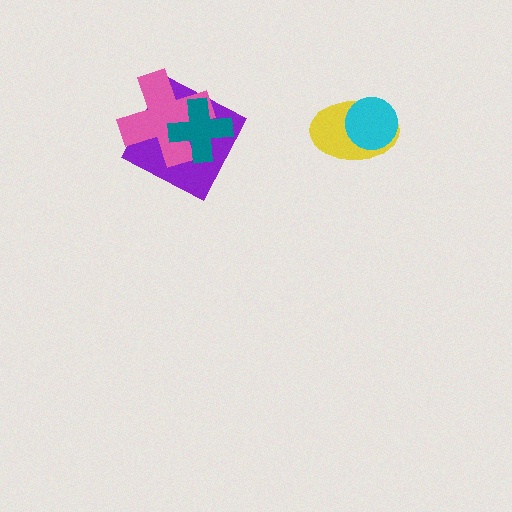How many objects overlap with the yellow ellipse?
1 object overlaps with the yellow ellipse.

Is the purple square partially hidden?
Yes, it is partially covered by another shape.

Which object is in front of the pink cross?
The teal cross is in front of the pink cross.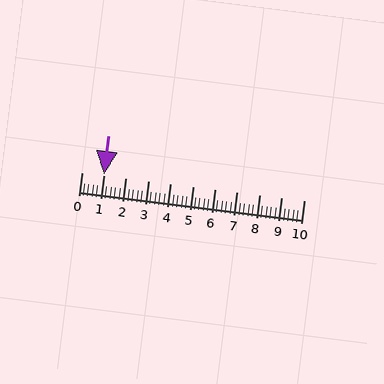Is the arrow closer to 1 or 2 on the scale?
The arrow is closer to 1.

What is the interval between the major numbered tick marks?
The major tick marks are spaced 1 units apart.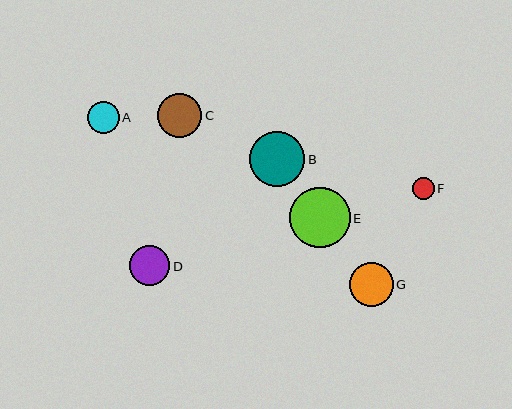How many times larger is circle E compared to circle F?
Circle E is approximately 2.7 times the size of circle F.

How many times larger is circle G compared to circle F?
Circle G is approximately 2.0 times the size of circle F.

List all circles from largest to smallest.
From largest to smallest: E, B, C, G, D, A, F.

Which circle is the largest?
Circle E is the largest with a size of approximately 60 pixels.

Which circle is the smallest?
Circle F is the smallest with a size of approximately 22 pixels.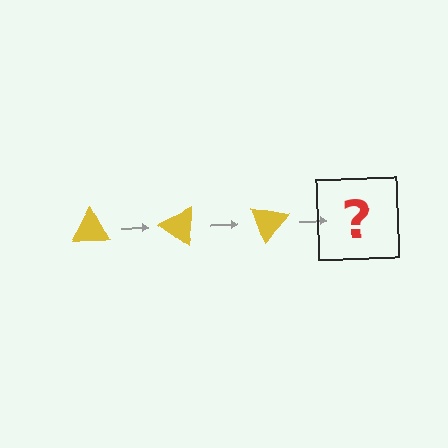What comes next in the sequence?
The next element should be a yellow triangle rotated 105 degrees.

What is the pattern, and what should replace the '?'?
The pattern is that the triangle rotates 35 degrees each step. The '?' should be a yellow triangle rotated 105 degrees.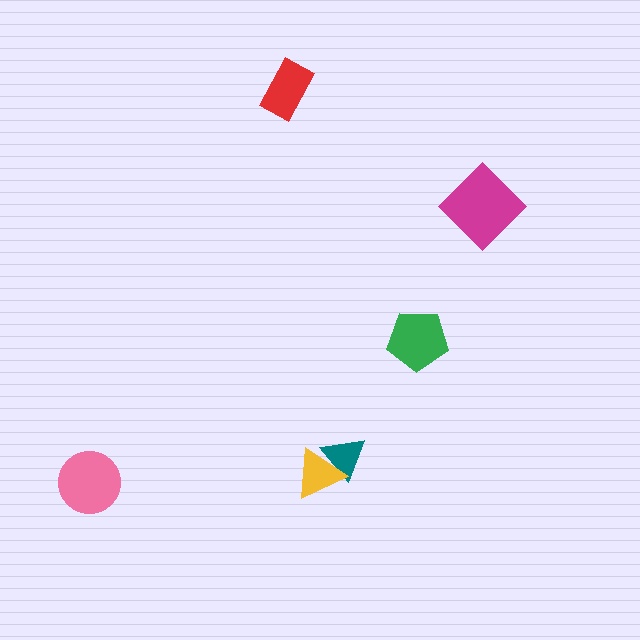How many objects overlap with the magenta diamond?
0 objects overlap with the magenta diamond.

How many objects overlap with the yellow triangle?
1 object overlaps with the yellow triangle.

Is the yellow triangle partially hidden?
No, no other shape covers it.